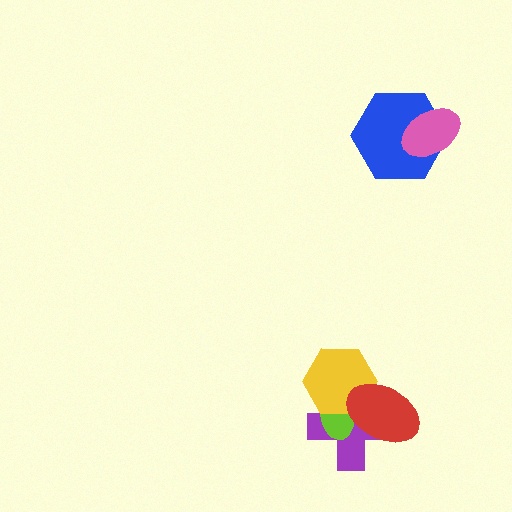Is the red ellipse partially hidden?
No, no other shape covers it.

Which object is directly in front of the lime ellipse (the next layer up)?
The yellow hexagon is directly in front of the lime ellipse.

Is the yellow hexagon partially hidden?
Yes, it is partially covered by another shape.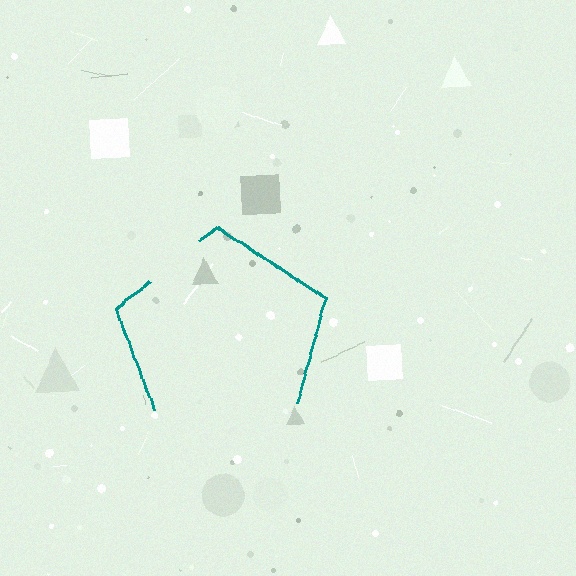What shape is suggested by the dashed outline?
The dashed outline suggests a pentagon.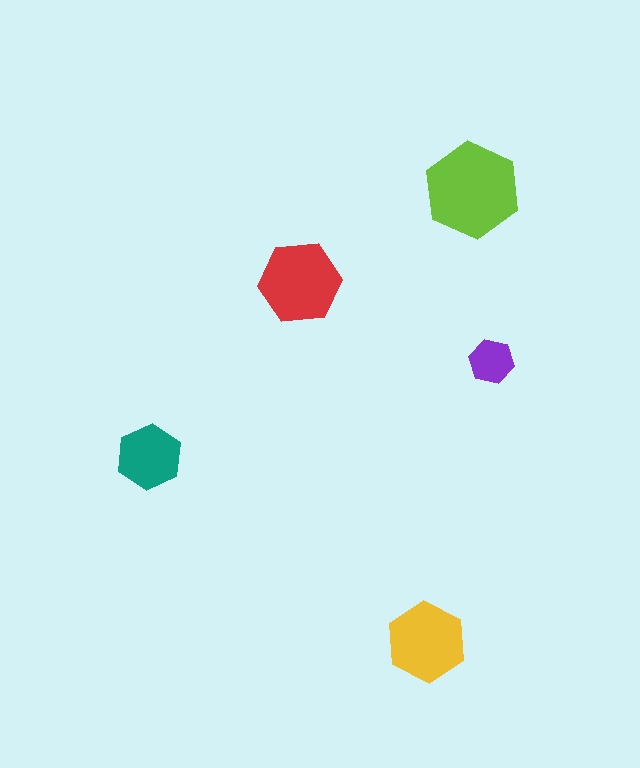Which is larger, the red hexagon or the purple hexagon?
The red one.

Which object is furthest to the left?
The teal hexagon is leftmost.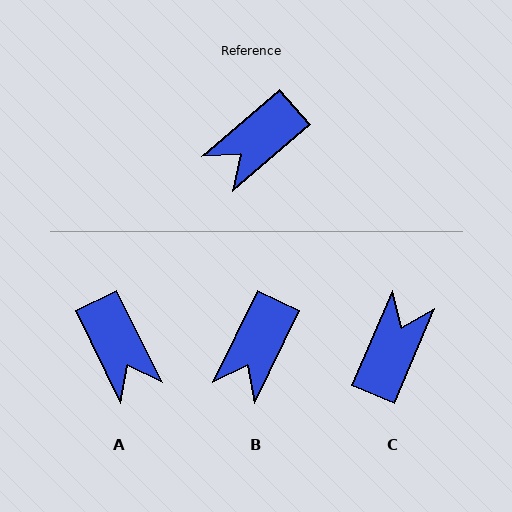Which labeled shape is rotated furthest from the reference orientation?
C, about 154 degrees away.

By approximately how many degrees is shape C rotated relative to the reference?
Approximately 154 degrees clockwise.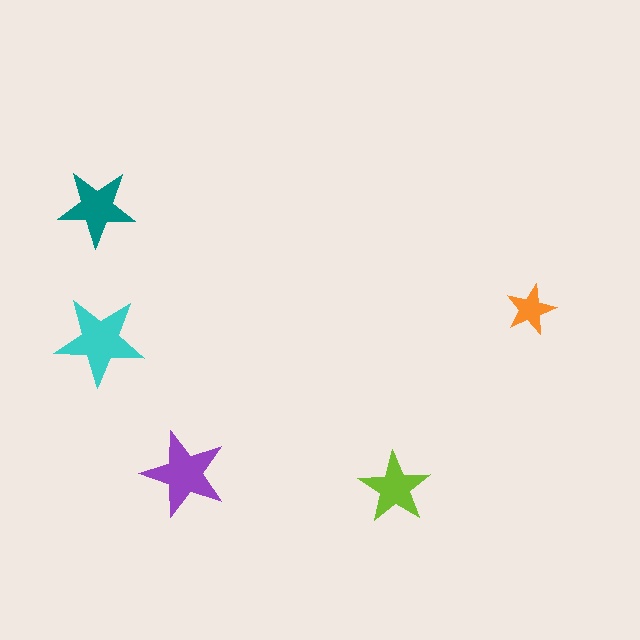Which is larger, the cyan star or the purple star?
The cyan one.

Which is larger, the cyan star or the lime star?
The cyan one.